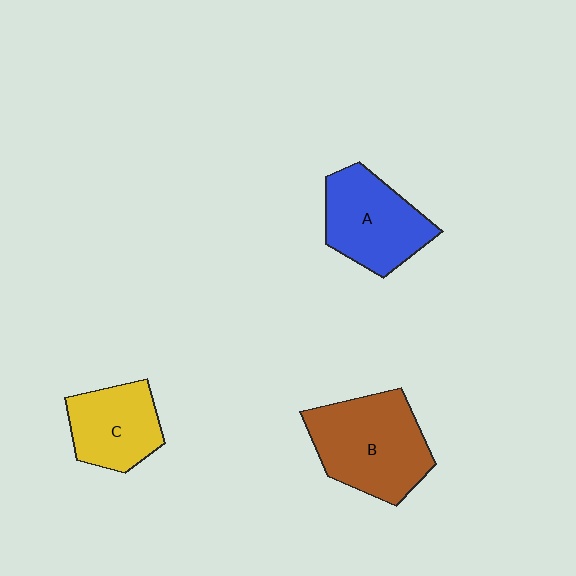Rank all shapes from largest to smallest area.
From largest to smallest: B (brown), A (blue), C (yellow).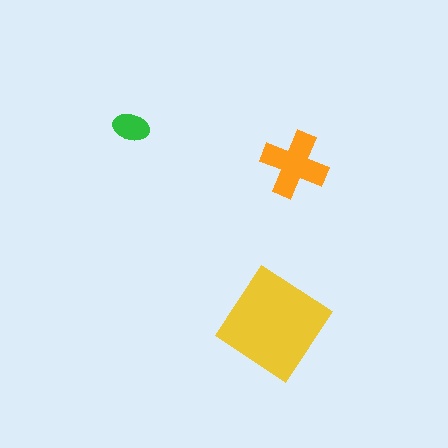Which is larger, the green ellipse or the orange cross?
The orange cross.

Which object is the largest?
The yellow diamond.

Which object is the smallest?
The green ellipse.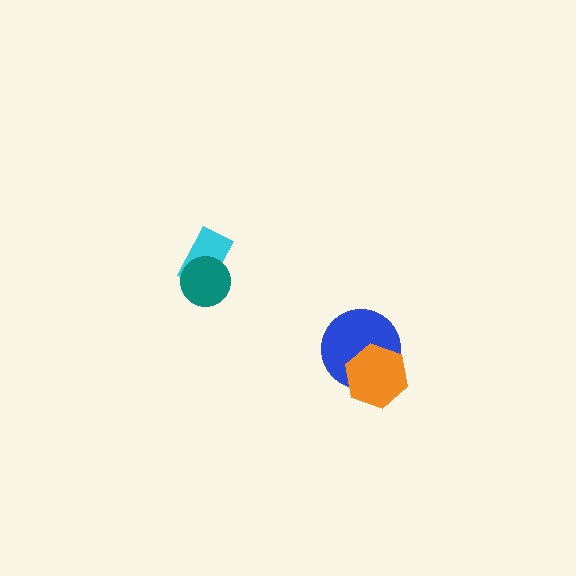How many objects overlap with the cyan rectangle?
1 object overlaps with the cyan rectangle.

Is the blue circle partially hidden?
Yes, it is partially covered by another shape.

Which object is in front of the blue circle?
The orange hexagon is in front of the blue circle.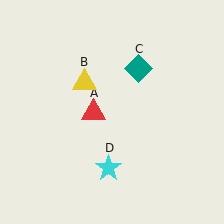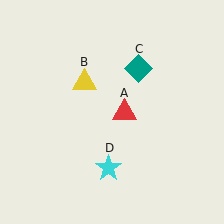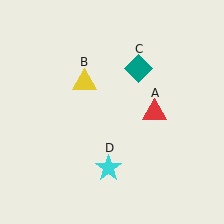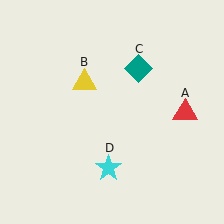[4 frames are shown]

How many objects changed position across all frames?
1 object changed position: red triangle (object A).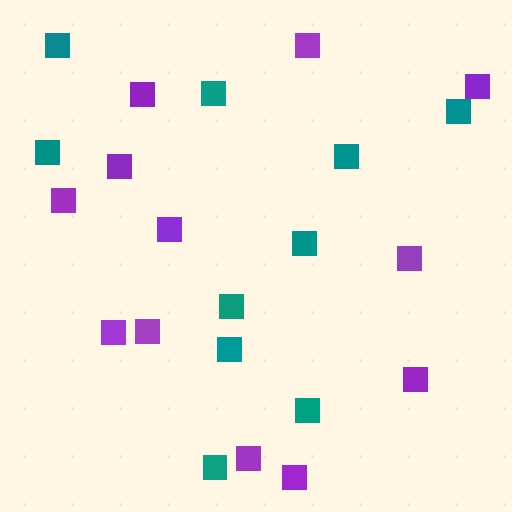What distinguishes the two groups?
There are 2 groups: one group of purple squares (12) and one group of teal squares (10).